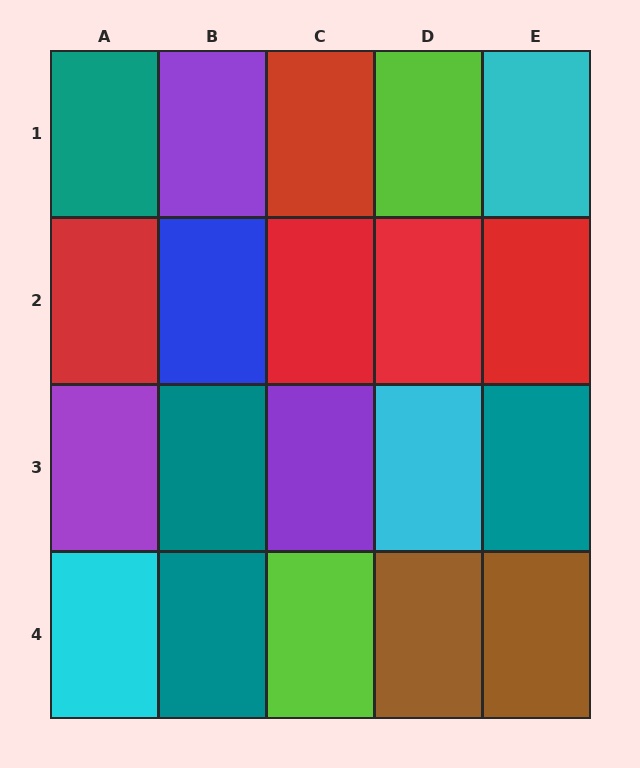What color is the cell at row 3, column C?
Purple.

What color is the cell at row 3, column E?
Teal.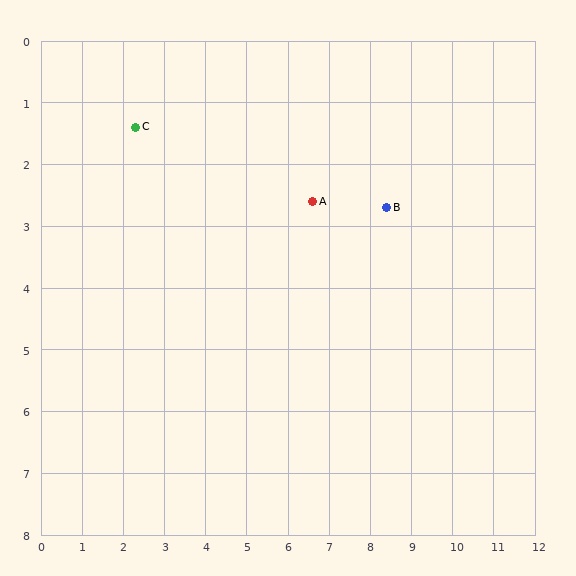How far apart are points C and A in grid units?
Points C and A are about 4.5 grid units apart.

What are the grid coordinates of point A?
Point A is at approximately (6.6, 2.6).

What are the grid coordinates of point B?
Point B is at approximately (8.4, 2.7).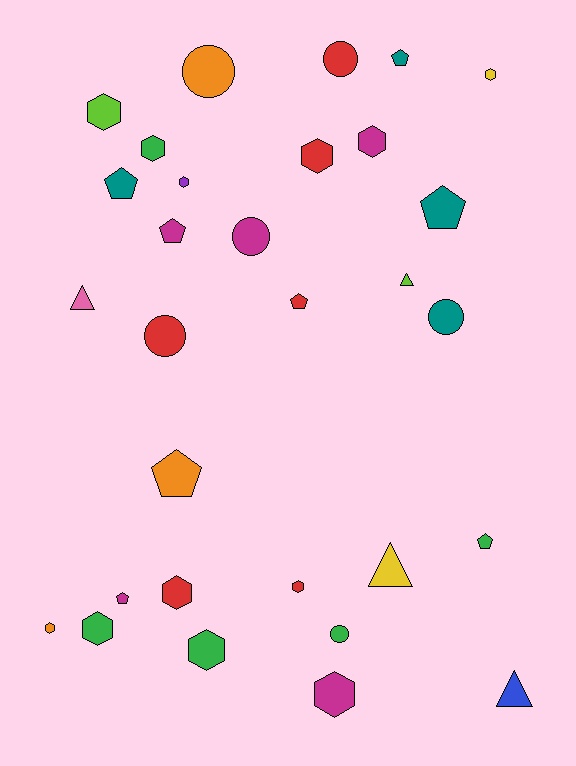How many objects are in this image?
There are 30 objects.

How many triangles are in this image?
There are 4 triangles.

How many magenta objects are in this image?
There are 5 magenta objects.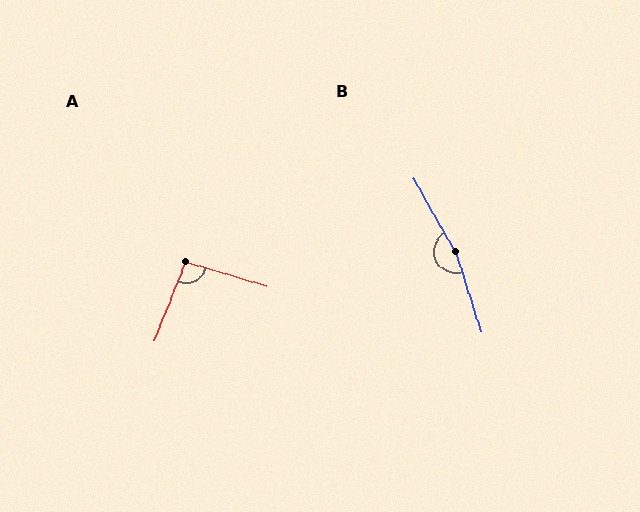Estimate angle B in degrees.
Approximately 168 degrees.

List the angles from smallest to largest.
A (95°), B (168°).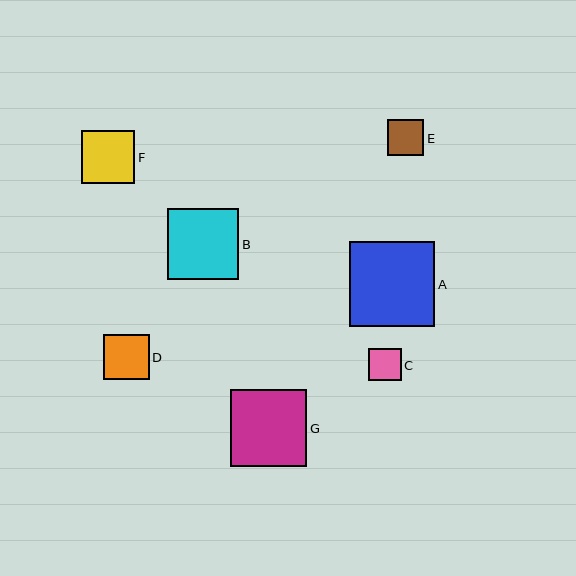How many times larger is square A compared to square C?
Square A is approximately 2.6 times the size of square C.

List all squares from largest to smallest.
From largest to smallest: A, G, B, F, D, E, C.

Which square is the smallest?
Square C is the smallest with a size of approximately 33 pixels.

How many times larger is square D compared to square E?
Square D is approximately 1.3 times the size of square E.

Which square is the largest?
Square A is the largest with a size of approximately 85 pixels.